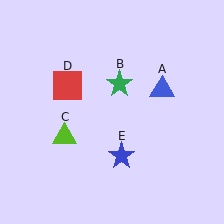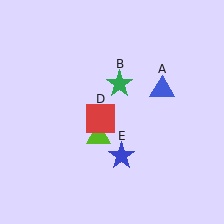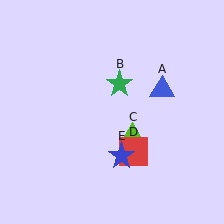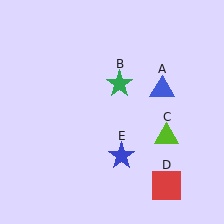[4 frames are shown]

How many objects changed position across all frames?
2 objects changed position: lime triangle (object C), red square (object D).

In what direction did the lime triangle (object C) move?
The lime triangle (object C) moved right.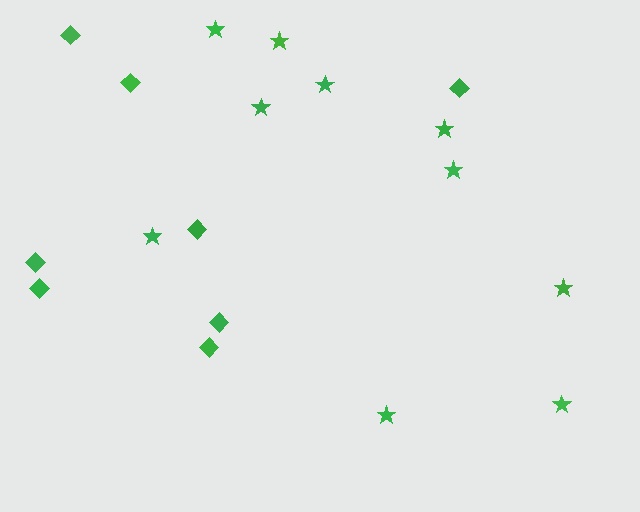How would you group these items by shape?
There are 2 groups: one group of stars (10) and one group of diamonds (8).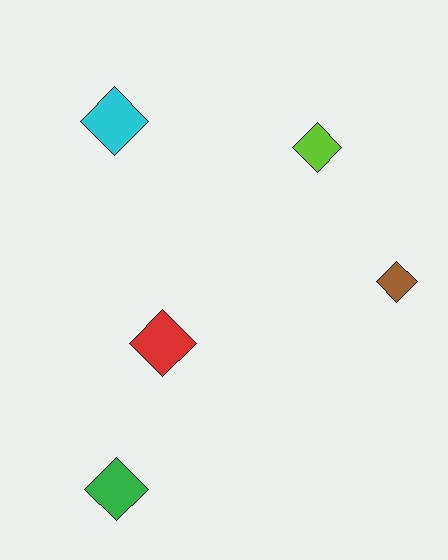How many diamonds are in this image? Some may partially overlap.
There are 5 diamonds.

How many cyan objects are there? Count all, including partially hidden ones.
There is 1 cyan object.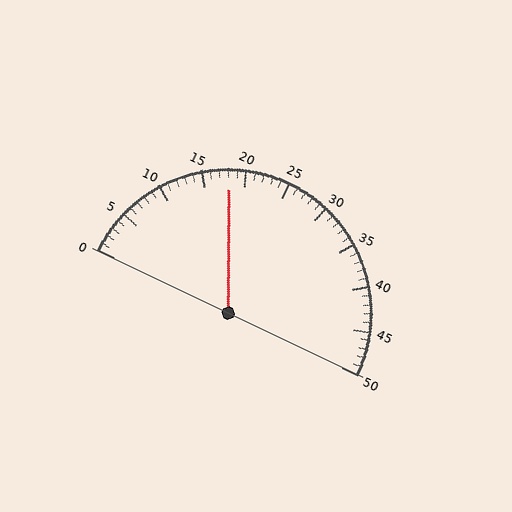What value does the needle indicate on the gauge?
The needle indicates approximately 18.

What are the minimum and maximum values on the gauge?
The gauge ranges from 0 to 50.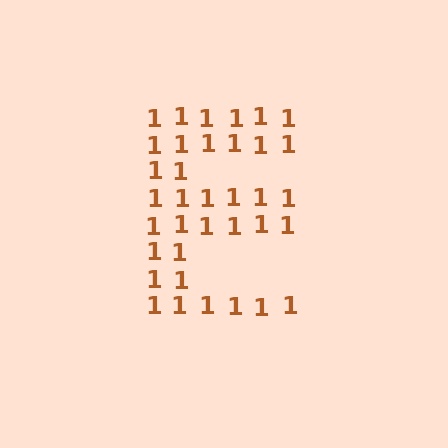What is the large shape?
The large shape is the letter E.